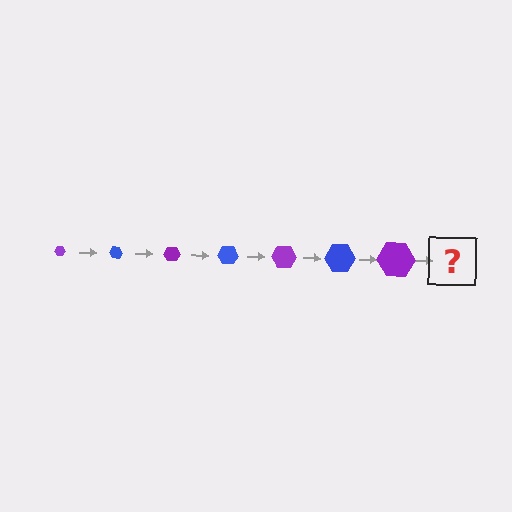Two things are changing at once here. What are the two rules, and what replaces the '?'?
The two rules are that the hexagon grows larger each step and the color cycles through purple and blue. The '?' should be a blue hexagon, larger than the previous one.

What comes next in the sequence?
The next element should be a blue hexagon, larger than the previous one.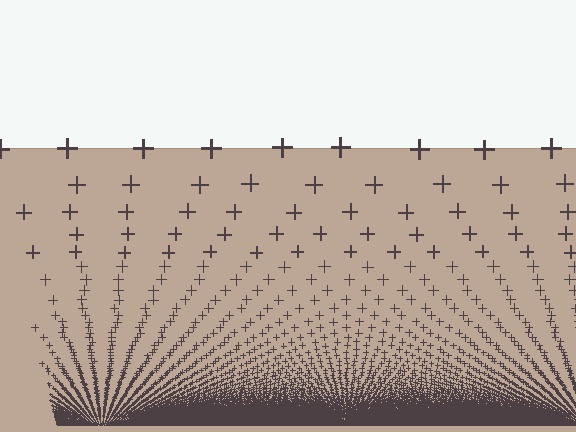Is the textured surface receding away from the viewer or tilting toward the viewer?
The surface appears to tilt toward the viewer. Texture elements get larger and sparser toward the top.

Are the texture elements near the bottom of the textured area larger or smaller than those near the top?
Smaller. The gradient is inverted — elements near the bottom are smaller and denser.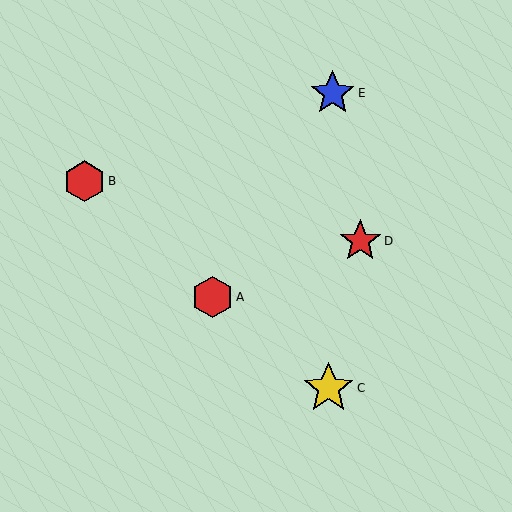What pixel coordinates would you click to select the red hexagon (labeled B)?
Click at (85, 181) to select the red hexagon B.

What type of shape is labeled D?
Shape D is a red star.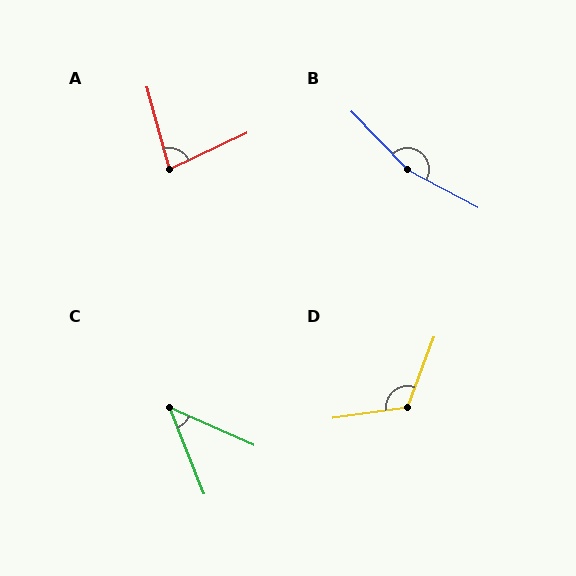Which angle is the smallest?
C, at approximately 45 degrees.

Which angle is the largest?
B, at approximately 162 degrees.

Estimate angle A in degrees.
Approximately 80 degrees.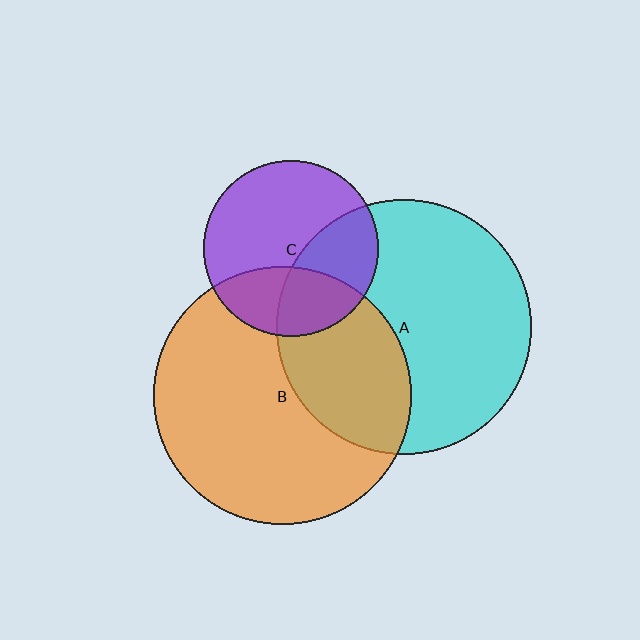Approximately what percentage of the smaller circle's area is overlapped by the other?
Approximately 30%.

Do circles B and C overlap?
Yes.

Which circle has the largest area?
Circle B (orange).